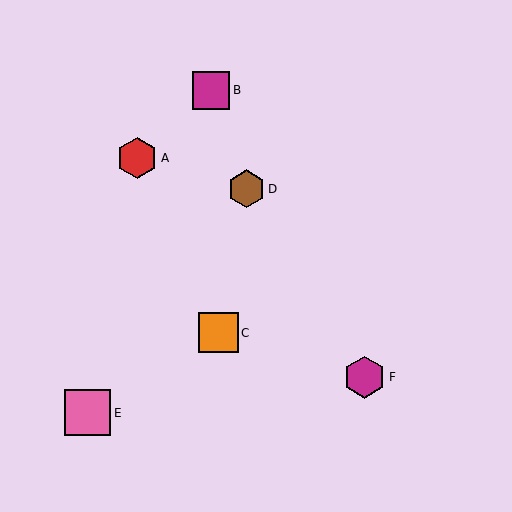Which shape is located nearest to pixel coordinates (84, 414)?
The pink square (labeled E) at (88, 413) is nearest to that location.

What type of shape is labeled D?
Shape D is a brown hexagon.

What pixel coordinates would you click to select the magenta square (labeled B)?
Click at (211, 90) to select the magenta square B.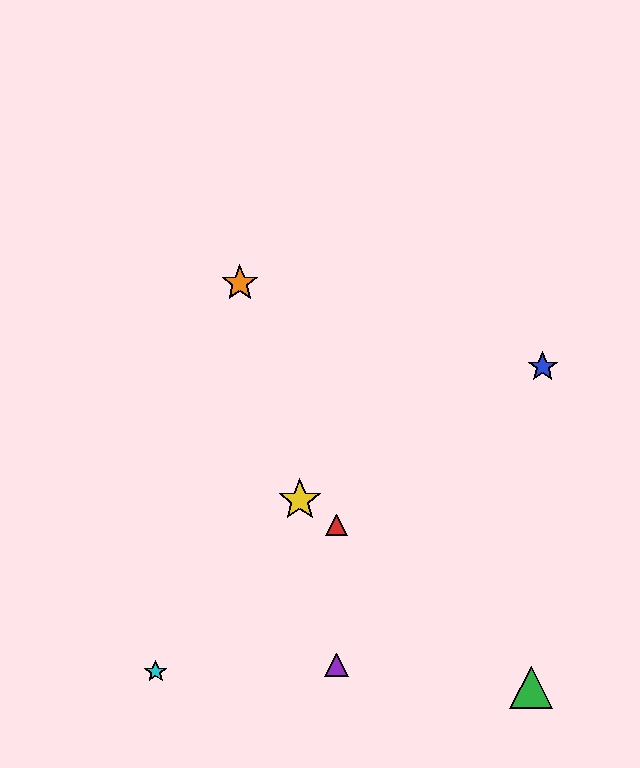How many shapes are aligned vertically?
2 shapes (the red triangle, the purple triangle) are aligned vertically.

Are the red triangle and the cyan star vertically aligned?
No, the red triangle is at x≈336 and the cyan star is at x≈156.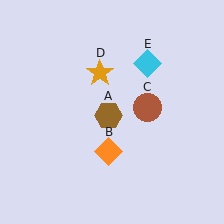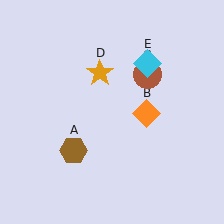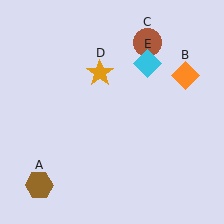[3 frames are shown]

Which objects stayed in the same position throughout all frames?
Orange star (object D) and cyan diamond (object E) remained stationary.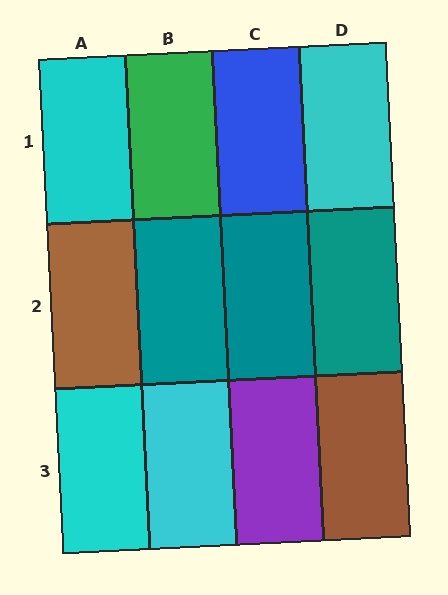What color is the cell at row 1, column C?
Blue.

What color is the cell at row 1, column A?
Cyan.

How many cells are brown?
2 cells are brown.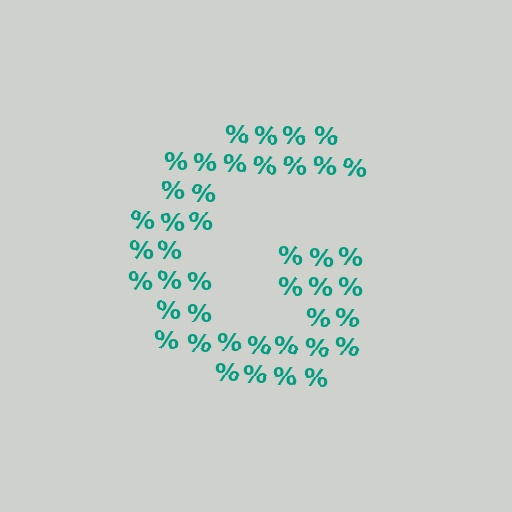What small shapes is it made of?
It is made of small percent signs.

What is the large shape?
The large shape is the letter G.